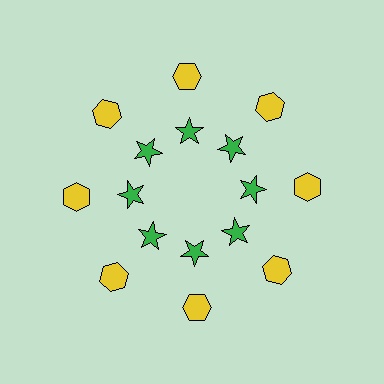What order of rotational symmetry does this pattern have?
This pattern has 8-fold rotational symmetry.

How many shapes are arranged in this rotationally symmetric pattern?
There are 16 shapes, arranged in 8 groups of 2.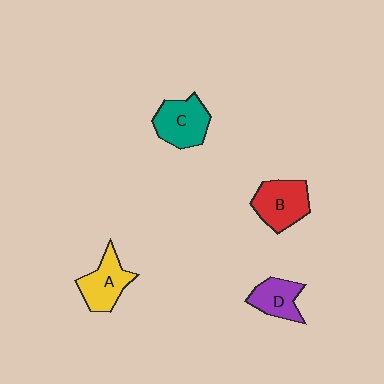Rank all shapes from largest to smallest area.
From largest to smallest: B (red), C (teal), A (yellow), D (purple).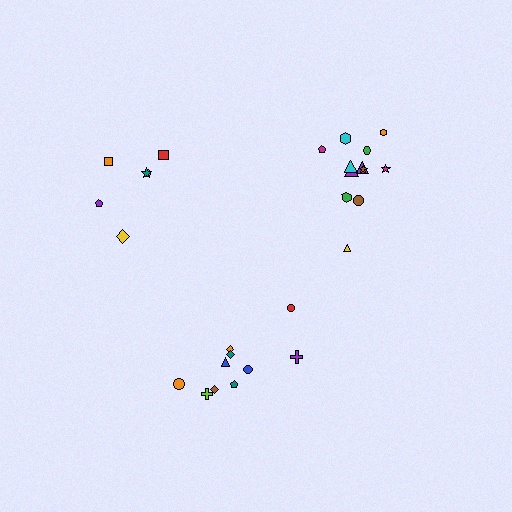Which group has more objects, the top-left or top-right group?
The top-right group.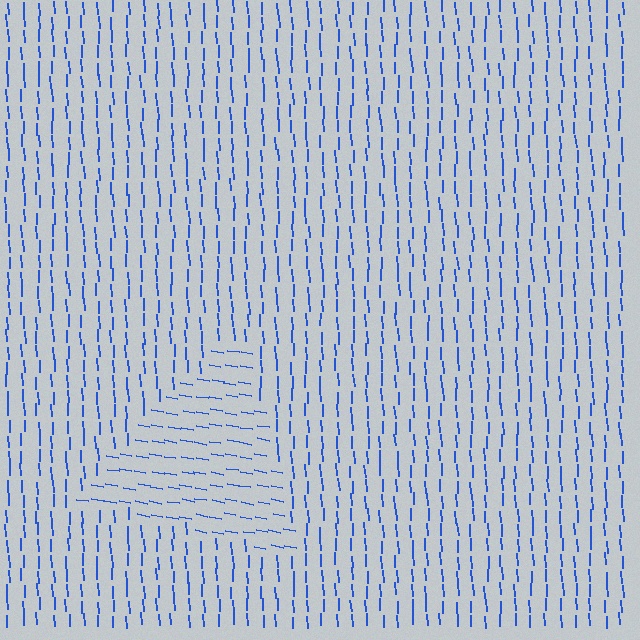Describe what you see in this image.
The image is filled with small blue line segments. A triangle region in the image has lines oriented differently from the surrounding lines, creating a visible texture boundary.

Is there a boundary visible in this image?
Yes, there is a texture boundary formed by a change in line orientation.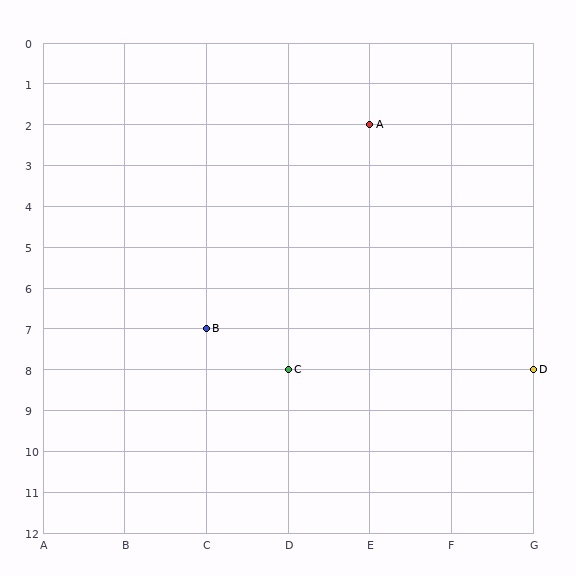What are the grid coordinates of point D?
Point D is at grid coordinates (G, 8).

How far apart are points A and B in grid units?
Points A and B are 2 columns and 5 rows apart (about 5.4 grid units diagonally).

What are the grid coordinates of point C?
Point C is at grid coordinates (D, 8).